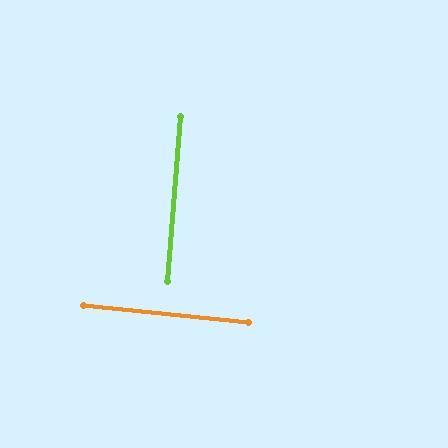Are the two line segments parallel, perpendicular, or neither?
Perpendicular — they meet at approximately 89°.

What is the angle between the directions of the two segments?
Approximately 89 degrees.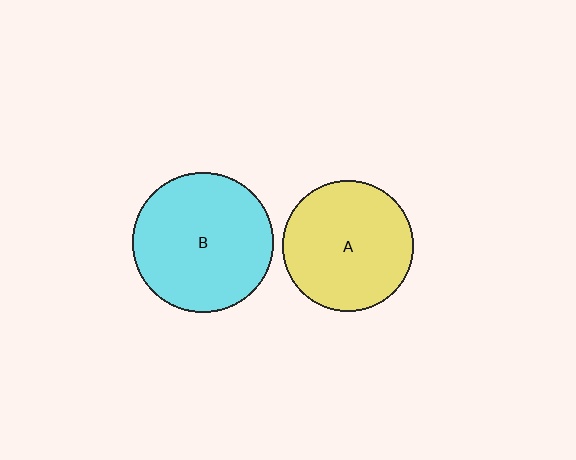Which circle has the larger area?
Circle B (cyan).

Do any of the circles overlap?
No, none of the circles overlap.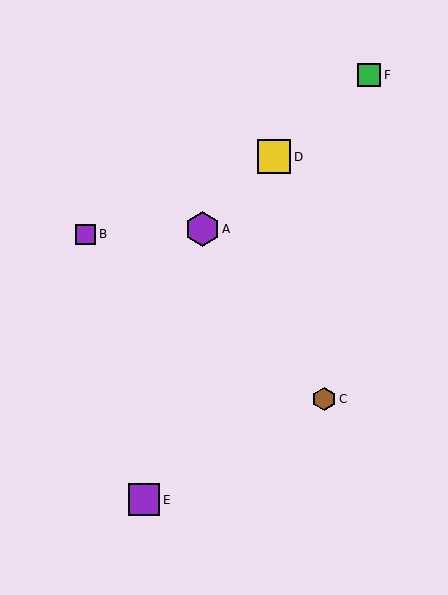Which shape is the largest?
The purple hexagon (labeled A) is the largest.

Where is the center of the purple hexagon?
The center of the purple hexagon is at (202, 229).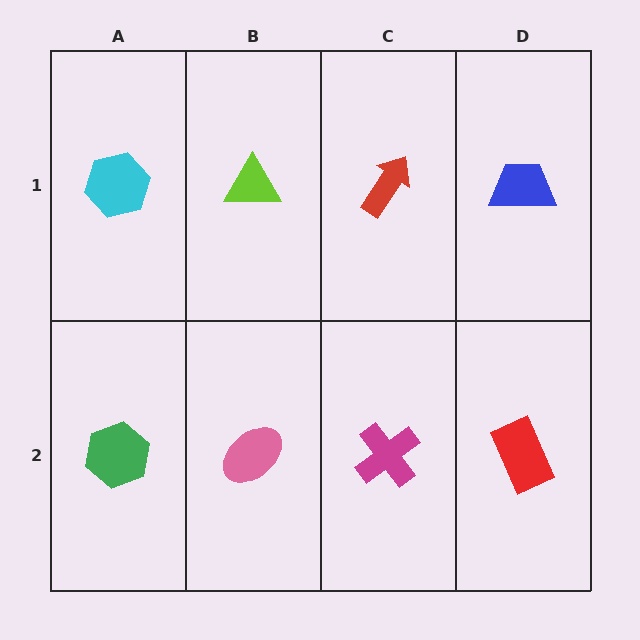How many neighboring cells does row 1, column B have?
3.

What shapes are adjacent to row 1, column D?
A red rectangle (row 2, column D), a red arrow (row 1, column C).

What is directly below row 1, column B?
A pink ellipse.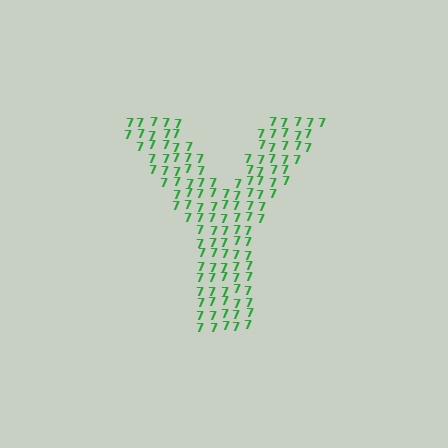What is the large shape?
The large shape is the letter Y.